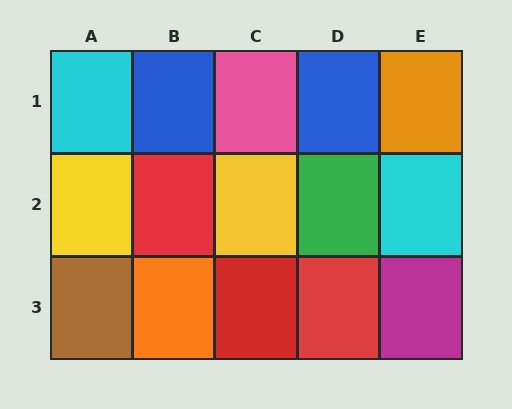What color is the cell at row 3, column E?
Magenta.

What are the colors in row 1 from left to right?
Cyan, blue, pink, blue, orange.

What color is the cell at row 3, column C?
Red.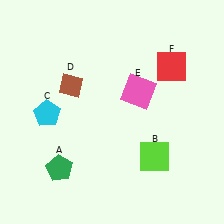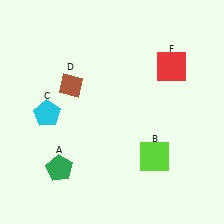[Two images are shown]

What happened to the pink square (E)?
The pink square (E) was removed in Image 2. It was in the top-right area of Image 1.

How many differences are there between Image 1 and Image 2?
There is 1 difference between the two images.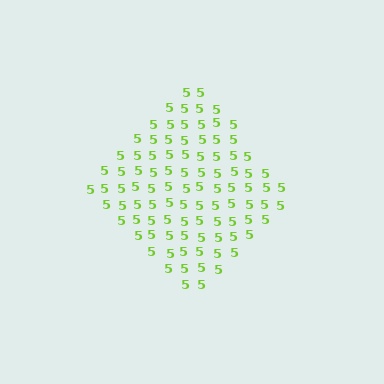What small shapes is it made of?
It is made of small digit 5's.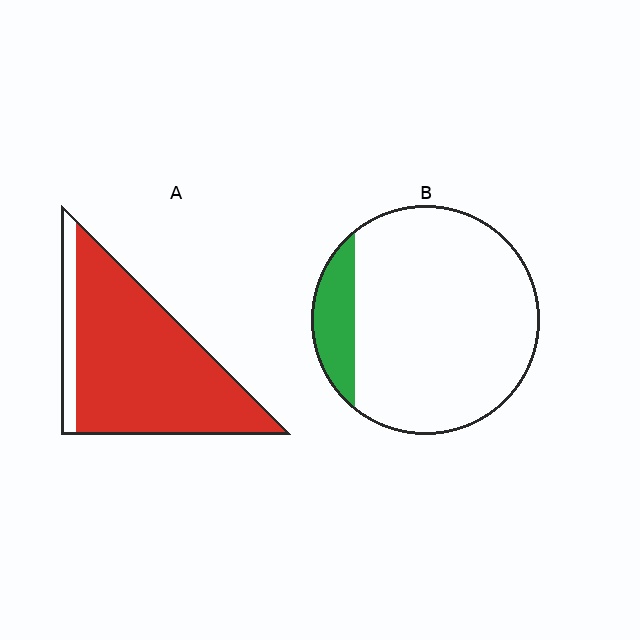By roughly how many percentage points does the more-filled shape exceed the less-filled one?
By roughly 75 percentage points (A over B).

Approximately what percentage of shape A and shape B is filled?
A is approximately 85% and B is approximately 15%.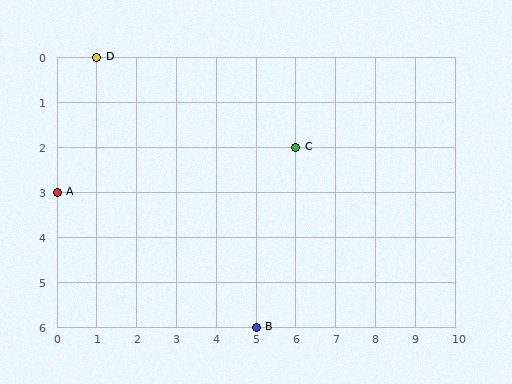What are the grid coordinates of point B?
Point B is at grid coordinates (5, 6).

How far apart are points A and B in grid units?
Points A and B are 5 columns and 3 rows apart (about 5.8 grid units diagonally).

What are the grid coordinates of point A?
Point A is at grid coordinates (0, 3).